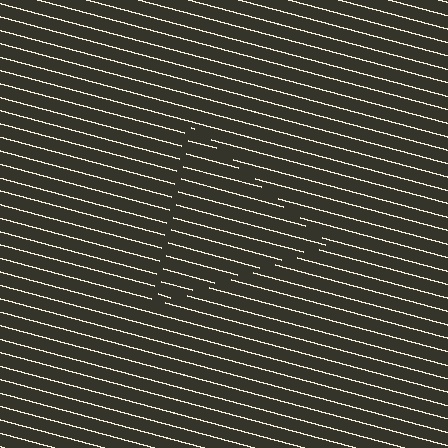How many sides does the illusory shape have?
3 sides — the line-ends trace a triangle.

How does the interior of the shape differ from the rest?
The interior of the shape contains the same grating, shifted by half a period — the contour is defined by the phase discontinuity where line-ends from the inner and outer gratings abut.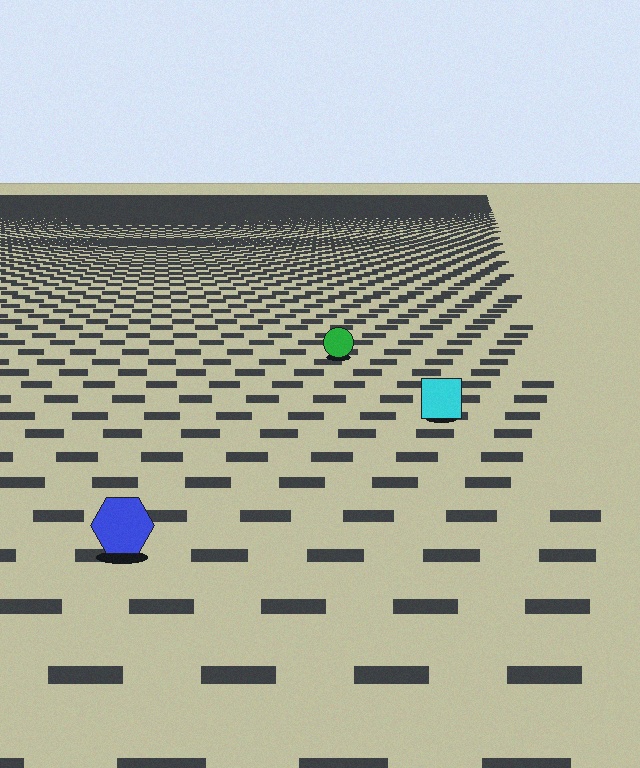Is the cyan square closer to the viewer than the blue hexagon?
No. The blue hexagon is closer — you can tell from the texture gradient: the ground texture is coarser near it.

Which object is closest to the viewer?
The blue hexagon is closest. The texture marks near it are larger and more spread out.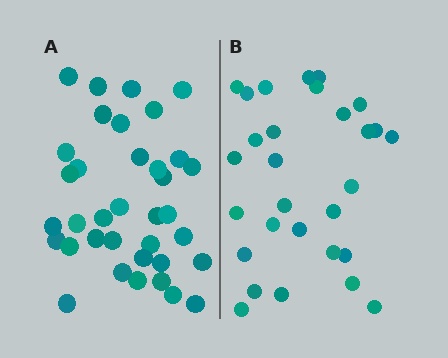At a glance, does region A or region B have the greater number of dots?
Region A (the left region) has more dots.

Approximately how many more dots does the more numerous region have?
Region A has roughly 8 or so more dots than region B.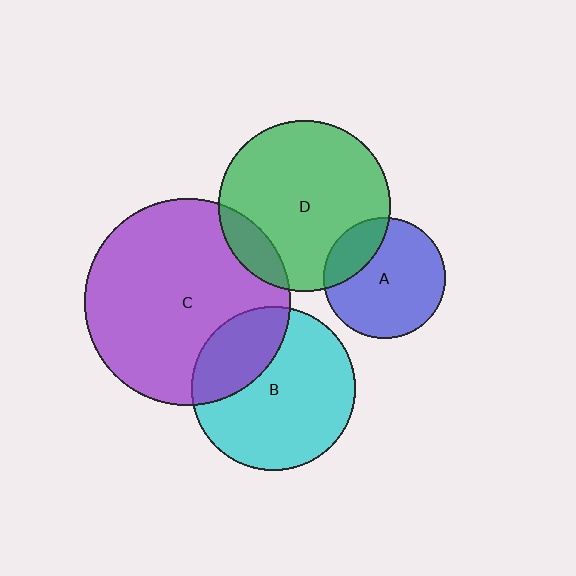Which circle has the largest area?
Circle C (purple).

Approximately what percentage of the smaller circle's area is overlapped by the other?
Approximately 20%.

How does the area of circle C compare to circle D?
Approximately 1.5 times.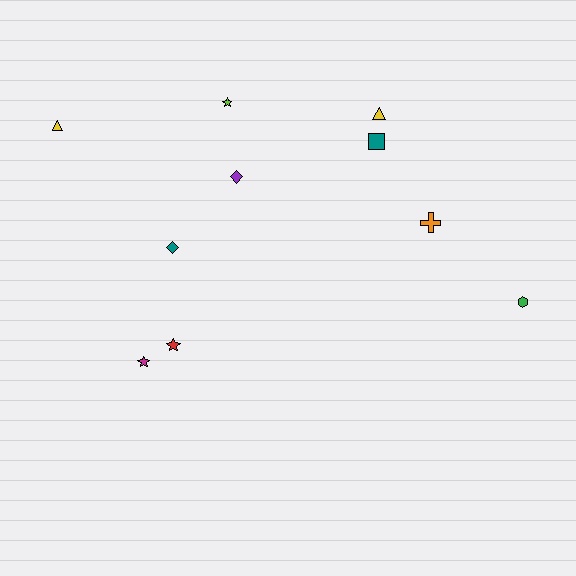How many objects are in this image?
There are 10 objects.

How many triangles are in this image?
There are 2 triangles.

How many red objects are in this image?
There is 1 red object.